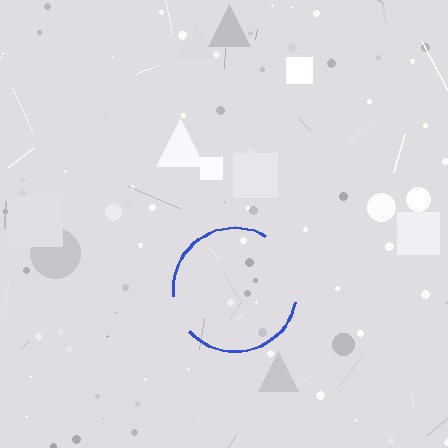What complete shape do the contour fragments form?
The contour fragments form a circle.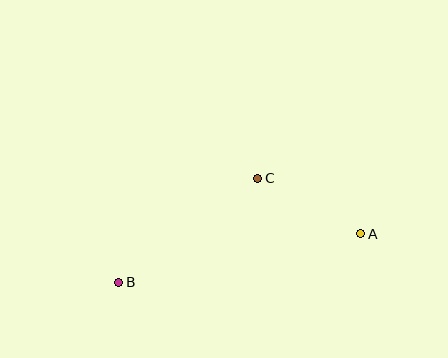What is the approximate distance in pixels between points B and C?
The distance between B and C is approximately 174 pixels.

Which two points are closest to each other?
Points A and C are closest to each other.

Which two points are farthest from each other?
Points A and B are farthest from each other.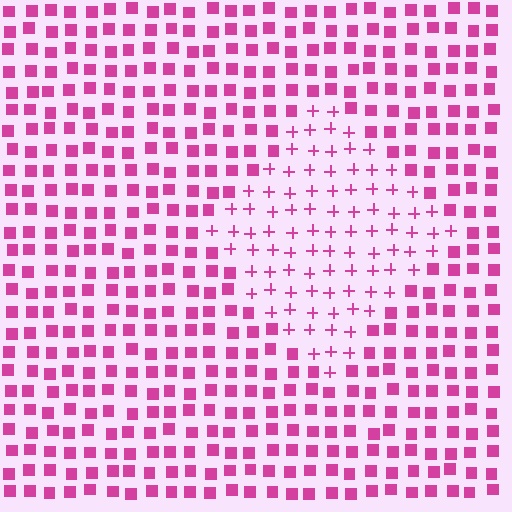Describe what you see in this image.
The image is filled with small magenta elements arranged in a uniform grid. A diamond-shaped region contains plus signs, while the surrounding area contains squares. The boundary is defined purely by the change in element shape.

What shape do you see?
I see a diamond.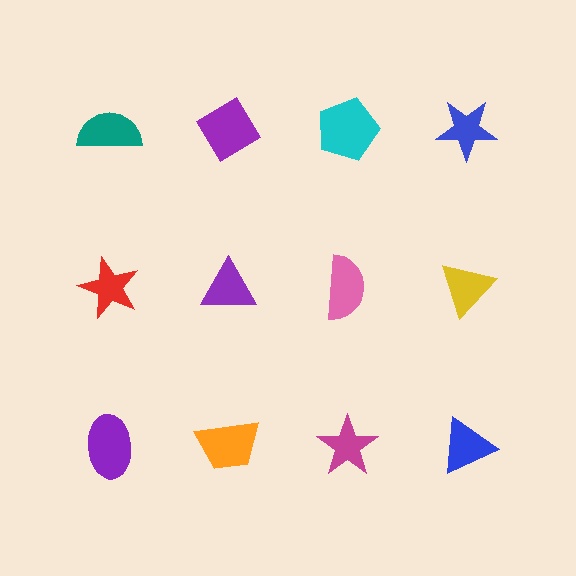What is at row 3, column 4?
A blue triangle.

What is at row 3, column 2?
An orange trapezoid.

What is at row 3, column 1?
A purple ellipse.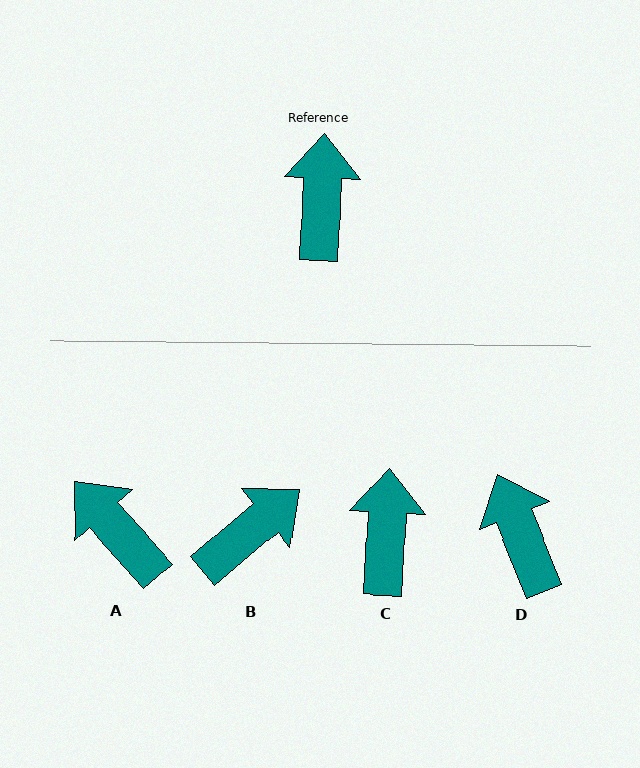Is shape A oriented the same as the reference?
No, it is off by about 45 degrees.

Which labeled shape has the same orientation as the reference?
C.